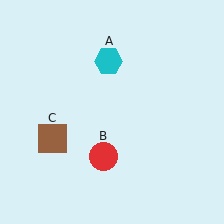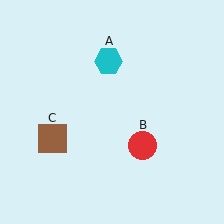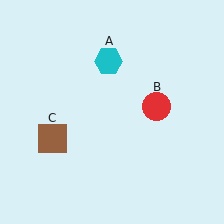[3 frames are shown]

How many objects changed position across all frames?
1 object changed position: red circle (object B).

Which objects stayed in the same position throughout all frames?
Cyan hexagon (object A) and brown square (object C) remained stationary.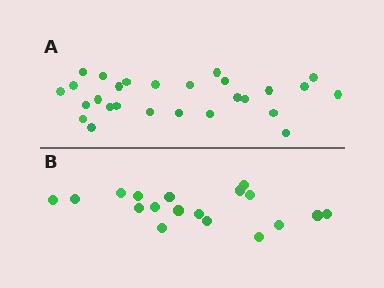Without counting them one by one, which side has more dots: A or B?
Region A (the top region) has more dots.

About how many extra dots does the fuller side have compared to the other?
Region A has roughly 8 or so more dots than region B.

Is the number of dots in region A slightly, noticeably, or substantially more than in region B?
Region A has substantially more. The ratio is roughly 1.5 to 1.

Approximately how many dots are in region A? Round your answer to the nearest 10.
About 30 dots. (The exact count is 27, which rounds to 30.)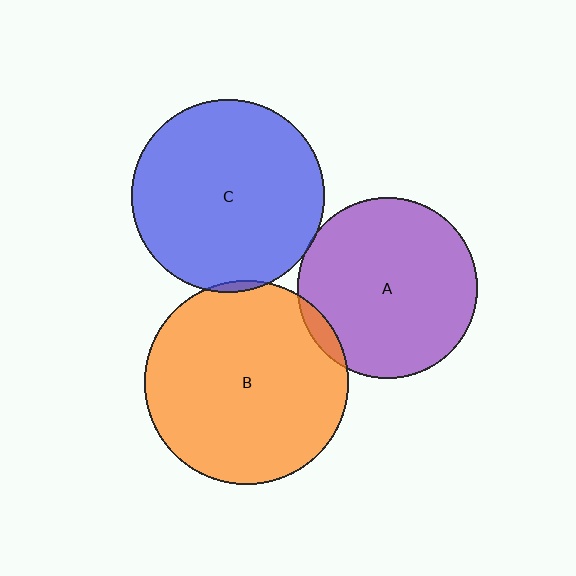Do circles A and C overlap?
Yes.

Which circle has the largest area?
Circle B (orange).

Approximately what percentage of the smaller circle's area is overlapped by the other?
Approximately 5%.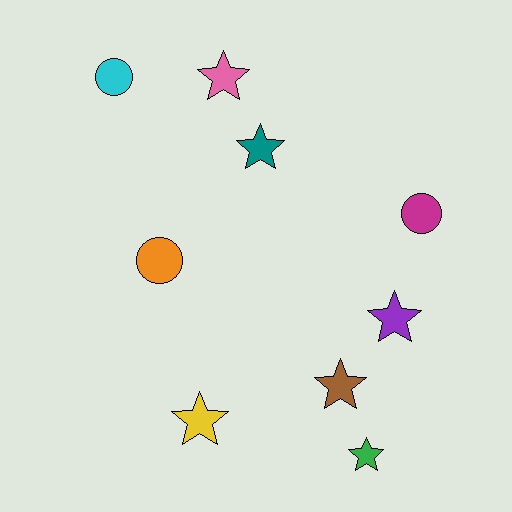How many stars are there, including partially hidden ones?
There are 6 stars.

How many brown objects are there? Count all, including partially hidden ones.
There is 1 brown object.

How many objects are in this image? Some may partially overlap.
There are 9 objects.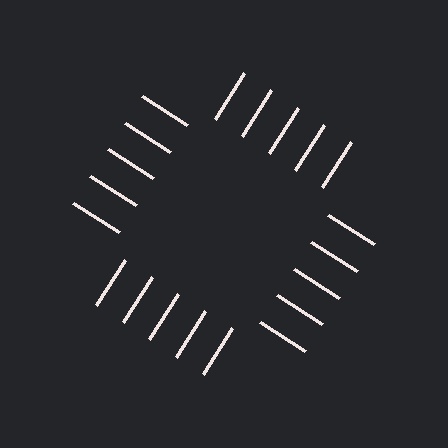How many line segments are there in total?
20 — 5 along each of the 4 edges.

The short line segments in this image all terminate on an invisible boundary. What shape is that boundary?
An illusory square — the line segments terminate on its edges but no continuous stroke is drawn.